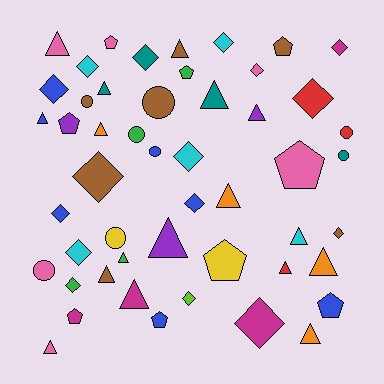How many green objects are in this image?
There are 4 green objects.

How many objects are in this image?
There are 50 objects.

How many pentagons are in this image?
There are 9 pentagons.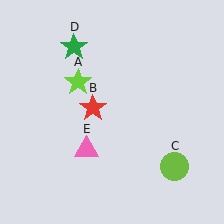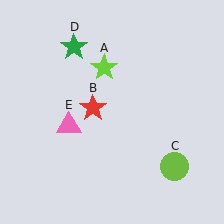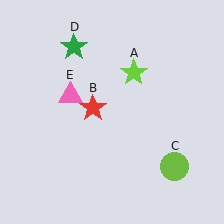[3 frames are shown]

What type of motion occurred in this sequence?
The lime star (object A), pink triangle (object E) rotated clockwise around the center of the scene.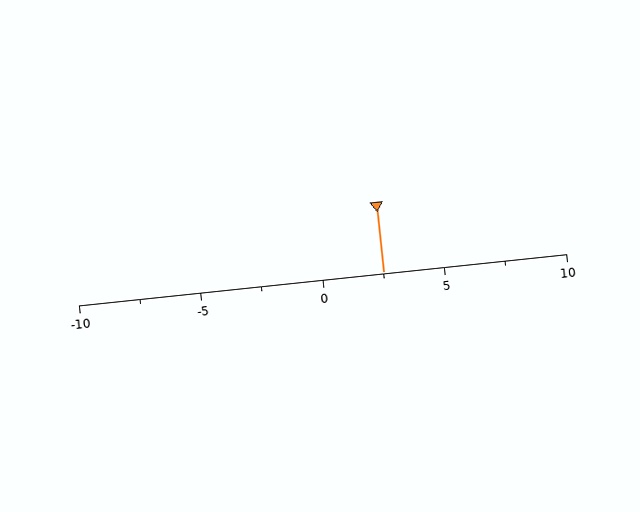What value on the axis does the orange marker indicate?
The marker indicates approximately 2.5.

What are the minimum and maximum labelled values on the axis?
The axis runs from -10 to 10.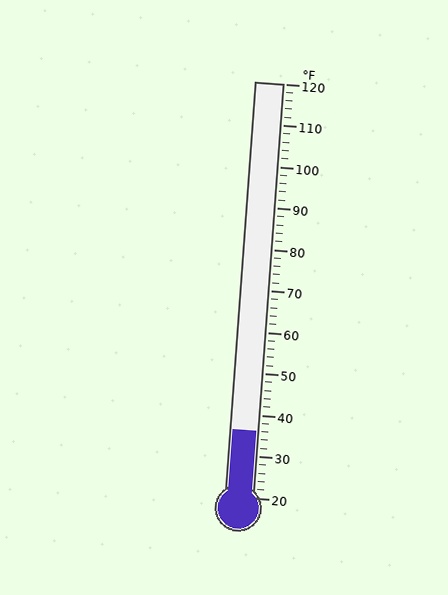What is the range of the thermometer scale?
The thermometer scale ranges from 20°F to 120°F.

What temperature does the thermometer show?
The thermometer shows approximately 36°F.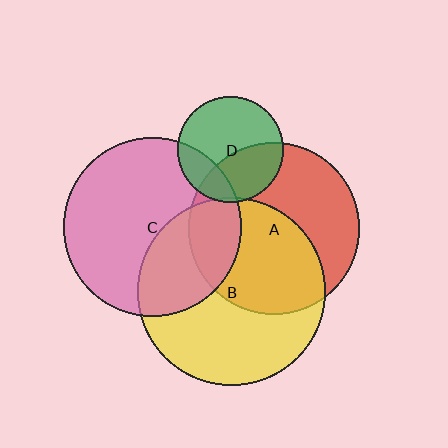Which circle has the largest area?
Circle B (yellow).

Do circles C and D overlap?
Yes.